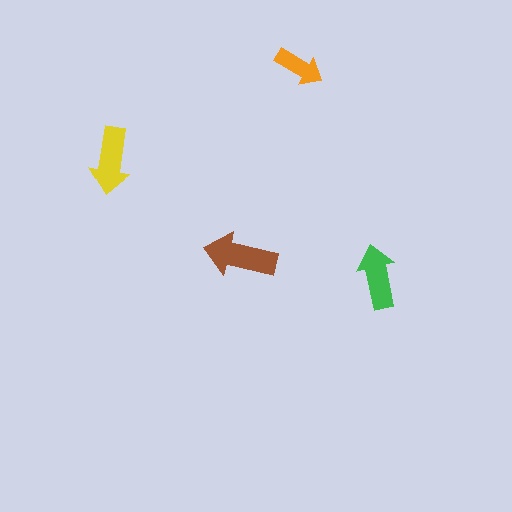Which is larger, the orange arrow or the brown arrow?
The brown one.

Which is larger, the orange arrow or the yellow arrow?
The yellow one.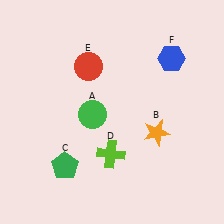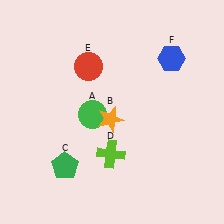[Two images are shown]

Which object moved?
The orange star (B) moved left.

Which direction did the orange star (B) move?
The orange star (B) moved left.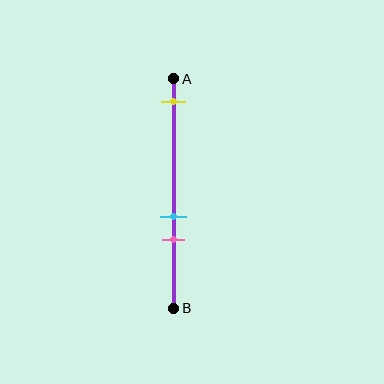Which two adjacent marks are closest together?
The cyan and pink marks are the closest adjacent pair.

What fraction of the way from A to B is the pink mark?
The pink mark is approximately 70% (0.7) of the way from A to B.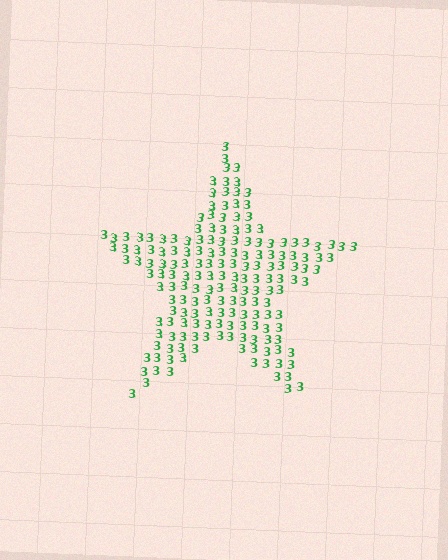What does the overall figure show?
The overall figure shows a star.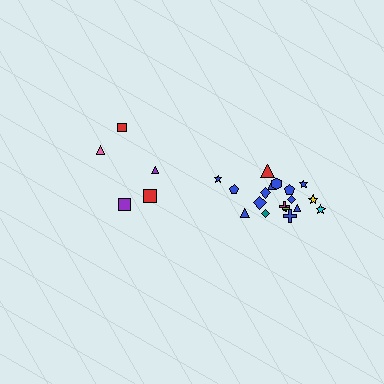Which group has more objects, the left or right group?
The right group.